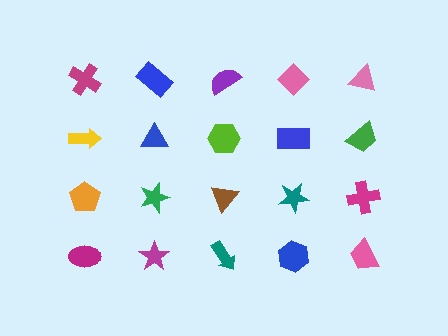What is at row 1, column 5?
A pink triangle.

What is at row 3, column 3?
A brown triangle.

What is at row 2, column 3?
A lime hexagon.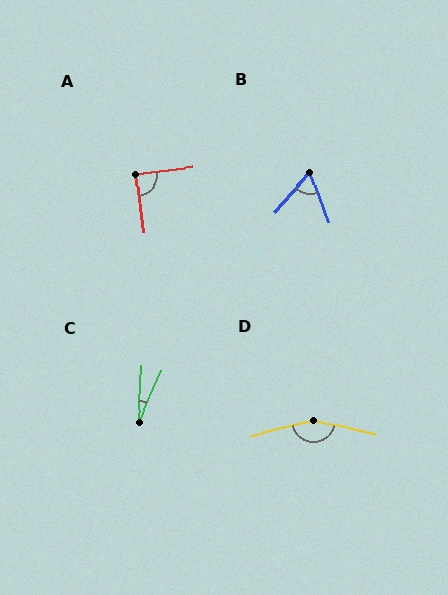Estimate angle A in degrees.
Approximately 90 degrees.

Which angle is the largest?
D, at approximately 152 degrees.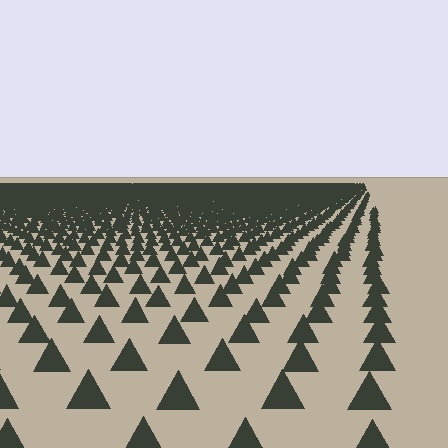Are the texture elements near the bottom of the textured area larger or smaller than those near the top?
Larger. Near the bottom, elements are closer to the viewer and appear at a bigger on-screen size.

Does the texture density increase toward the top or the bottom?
Density increases toward the top.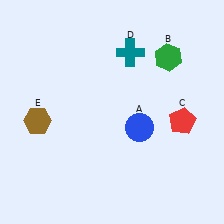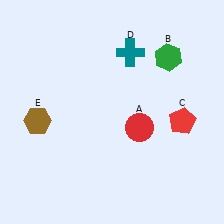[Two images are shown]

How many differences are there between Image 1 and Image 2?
There is 1 difference between the two images.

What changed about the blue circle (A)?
In Image 1, A is blue. In Image 2, it changed to red.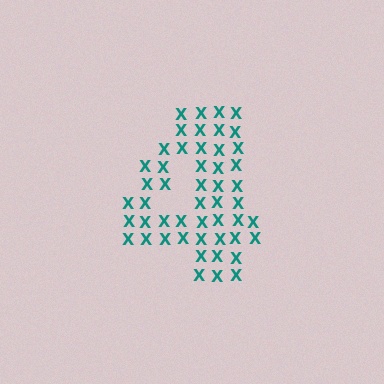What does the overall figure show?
The overall figure shows the digit 4.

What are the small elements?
The small elements are letter X's.